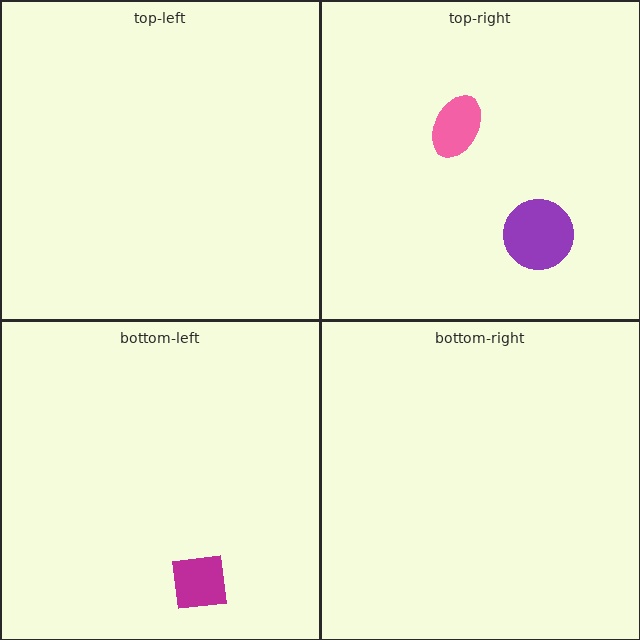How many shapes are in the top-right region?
2.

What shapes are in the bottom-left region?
The magenta square.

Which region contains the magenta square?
The bottom-left region.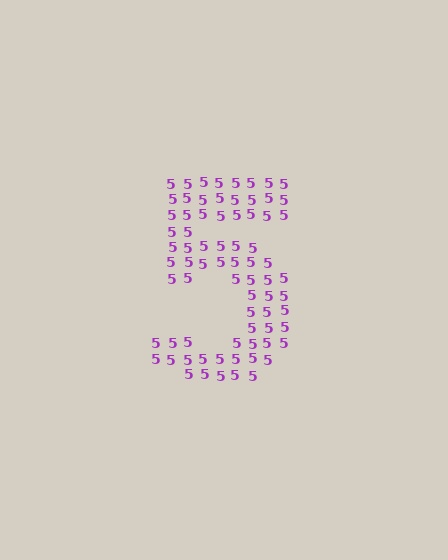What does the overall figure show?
The overall figure shows the digit 5.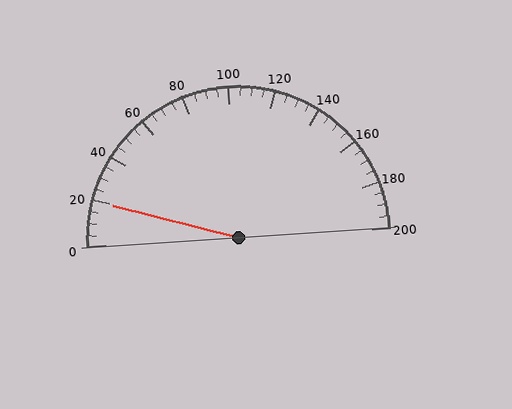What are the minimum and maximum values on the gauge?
The gauge ranges from 0 to 200.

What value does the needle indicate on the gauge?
The needle indicates approximately 20.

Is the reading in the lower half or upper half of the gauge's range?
The reading is in the lower half of the range (0 to 200).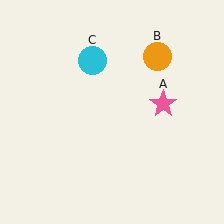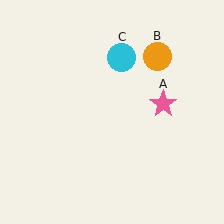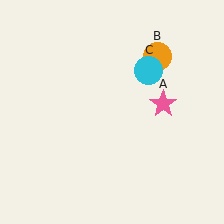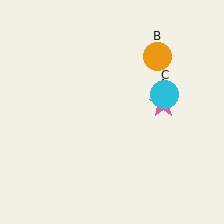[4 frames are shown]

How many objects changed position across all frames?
1 object changed position: cyan circle (object C).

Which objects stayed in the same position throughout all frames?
Pink star (object A) and orange circle (object B) remained stationary.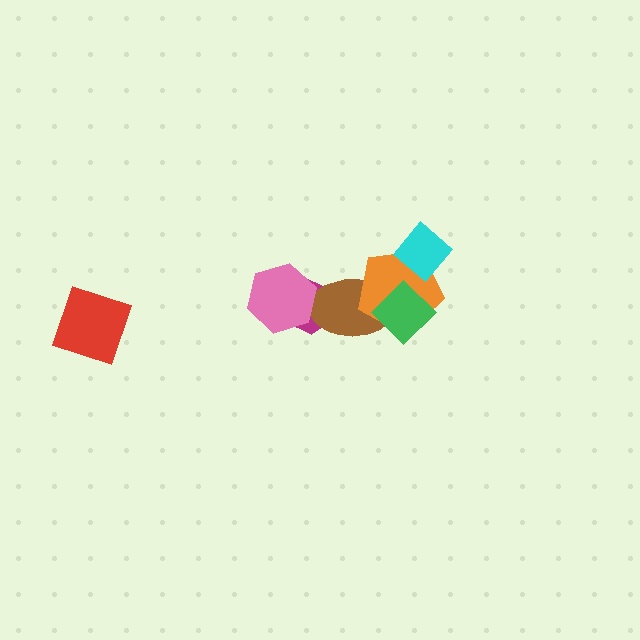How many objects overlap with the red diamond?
0 objects overlap with the red diamond.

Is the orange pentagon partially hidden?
Yes, it is partially covered by another shape.